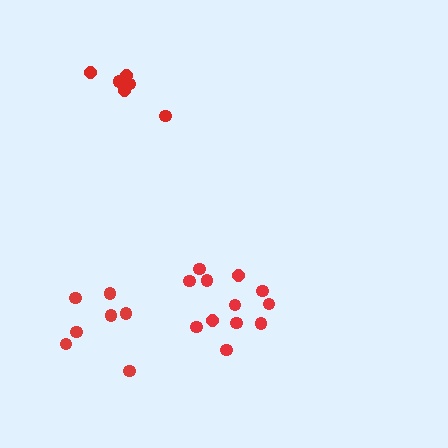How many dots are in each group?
Group 1: 12 dots, Group 2: 6 dots, Group 3: 7 dots (25 total).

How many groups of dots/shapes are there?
There are 3 groups.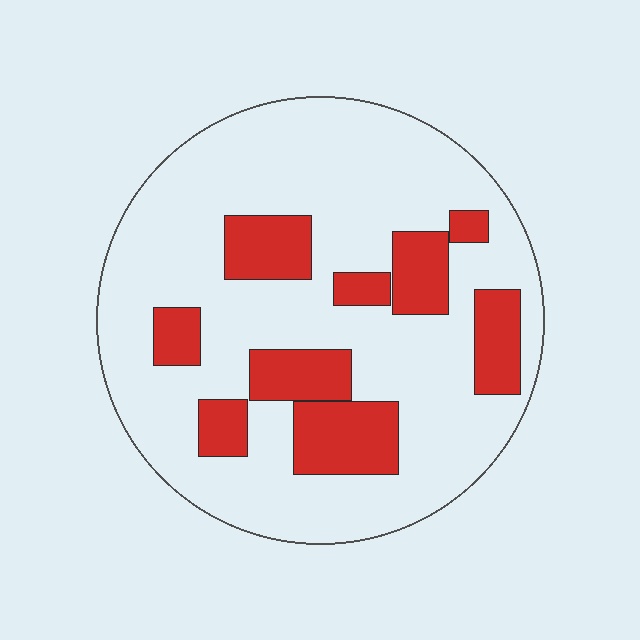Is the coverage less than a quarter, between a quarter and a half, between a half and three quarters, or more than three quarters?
Less than a quarter.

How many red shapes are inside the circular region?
9.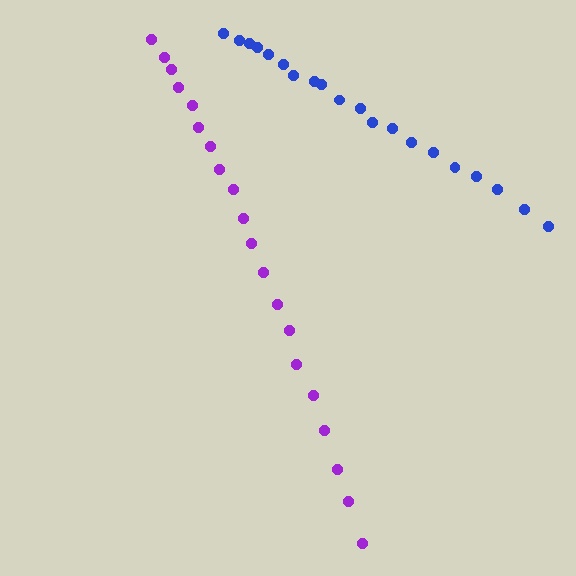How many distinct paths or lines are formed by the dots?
There are 2 distinct paths.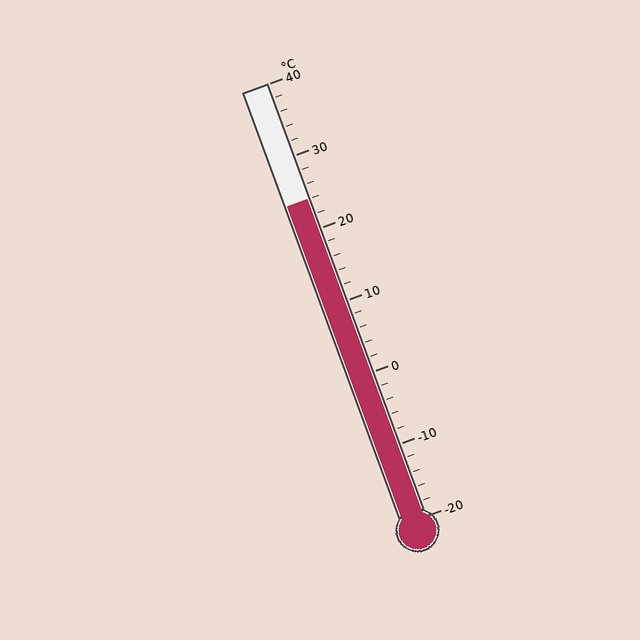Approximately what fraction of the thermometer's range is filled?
The thermometer is filled to approximately 75% of its range.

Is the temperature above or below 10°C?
The temperature is above 10°C.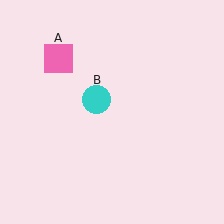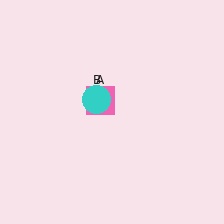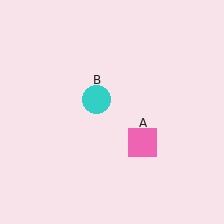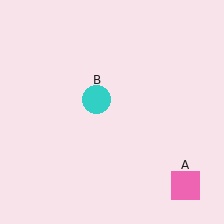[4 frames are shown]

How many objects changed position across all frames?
1 object changed position: pink square (object A).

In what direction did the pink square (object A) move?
The pink square (object A) moved down and to the right.